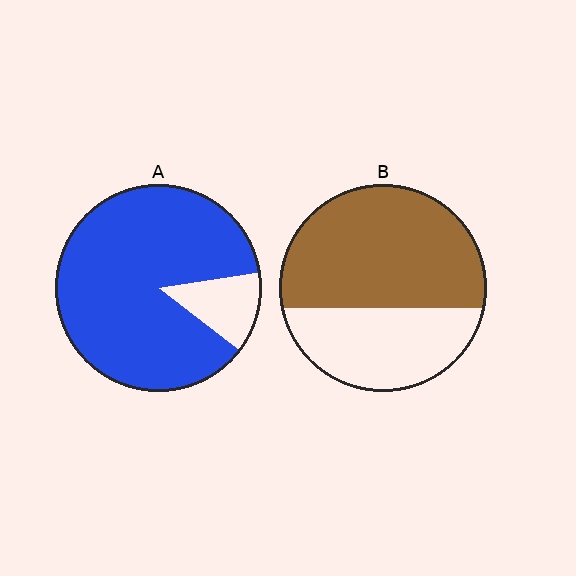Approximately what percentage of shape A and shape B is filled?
A is approximately 85% and B is approximately 60%.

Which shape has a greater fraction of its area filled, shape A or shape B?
Shape A.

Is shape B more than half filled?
Yes.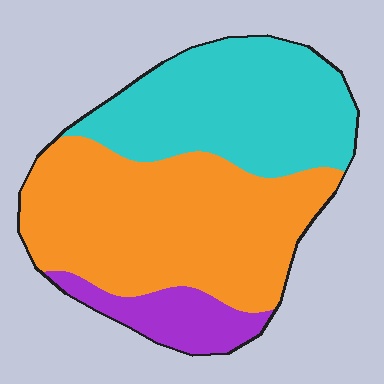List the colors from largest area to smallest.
From largest to smallest: orange, cyan, purple.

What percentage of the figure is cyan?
Cyan takes up about three eighths (3/8) of the figure.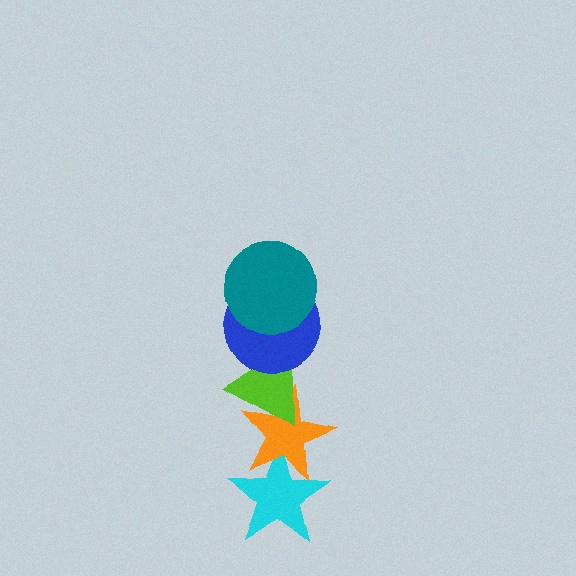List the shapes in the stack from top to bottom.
From top to bottom: the teal circle, the blue circle, the lime triangle, the orange star, the cyan star.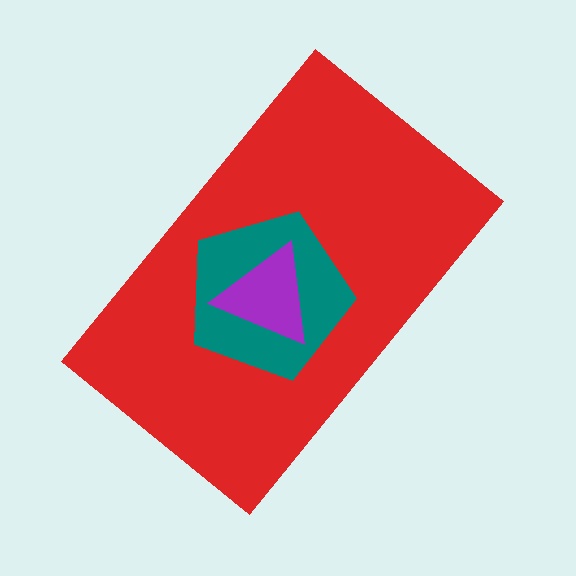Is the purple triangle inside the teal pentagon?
Yes.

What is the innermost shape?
The purple triangle.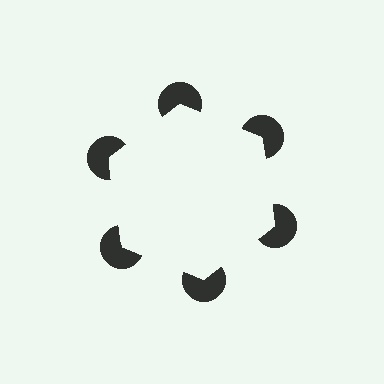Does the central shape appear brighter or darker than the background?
It typically appears slightly brighter than the background, even though no actual brightness change is drawn.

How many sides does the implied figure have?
6 sides.